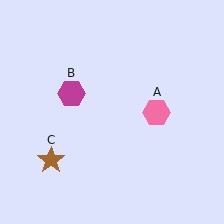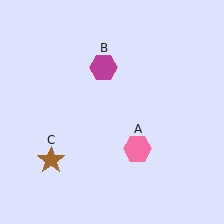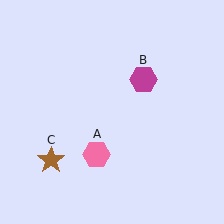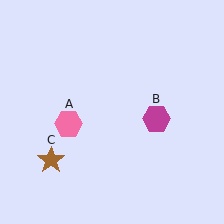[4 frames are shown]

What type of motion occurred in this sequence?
The pink hexagon (object A), magenta hexagon (object B) rotated clockwise around the center of the scene.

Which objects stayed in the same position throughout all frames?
Brown star (object C) remained stationary.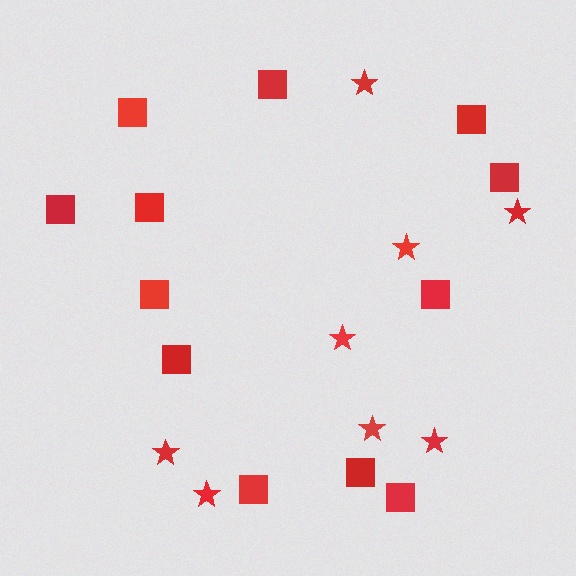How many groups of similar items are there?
There are 2 groups: one group of squares (12) and one group of stars (8).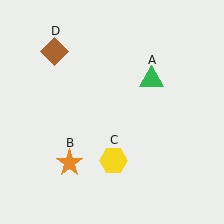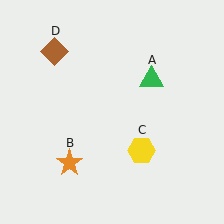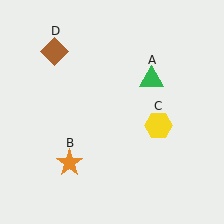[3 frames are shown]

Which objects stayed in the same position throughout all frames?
Green triangle (object A) and orange star (object B) and brown diamond (object D) remained stationary.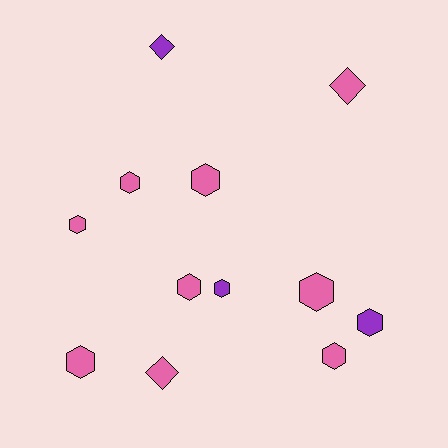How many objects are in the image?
There are 12 objects.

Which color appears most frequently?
Pink, with 9 objects.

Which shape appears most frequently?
Hexagon, with 9 objects.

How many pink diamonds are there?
There are 2 pink diamonds.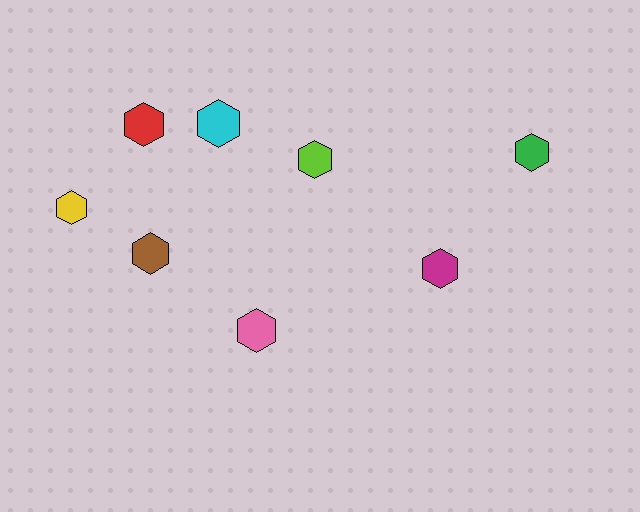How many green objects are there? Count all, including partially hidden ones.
There is 1 green object.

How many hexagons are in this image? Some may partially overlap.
There are 8 hexagons.